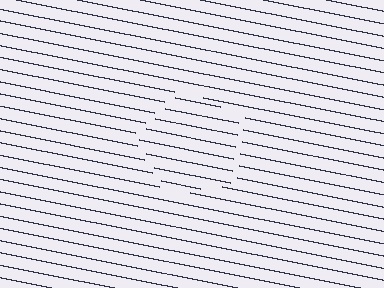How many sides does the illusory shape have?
5 sides — the line-ends trace a pentagon.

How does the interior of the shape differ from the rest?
The interior of the shape contains the same grating, shifted by half a period — the contour is defined by the phase discontinuity where line-ends from the inner and outer gratings abut.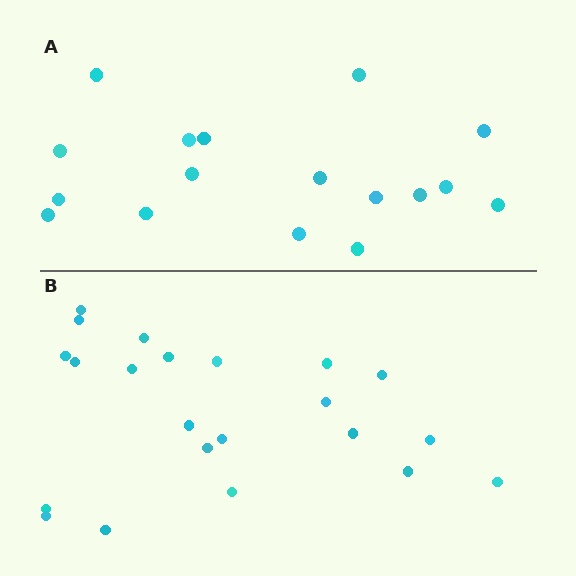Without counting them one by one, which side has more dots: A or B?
Region B (the bottom region) has more dots.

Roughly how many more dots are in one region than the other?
Region B has about 5 more dots than region A.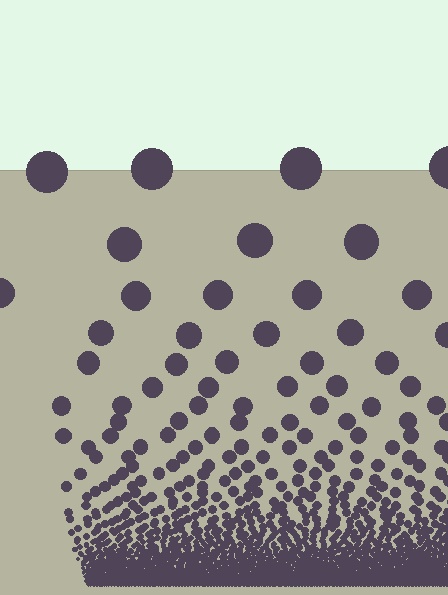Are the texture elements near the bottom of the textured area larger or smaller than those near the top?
Smaller. The gradient is inverted — elements near the bottom are smaller and denser.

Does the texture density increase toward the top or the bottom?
Density increases toward the bottom.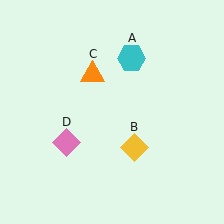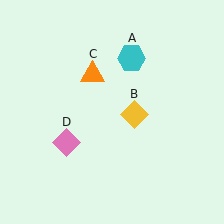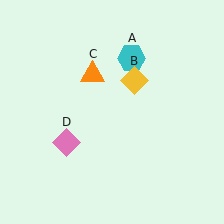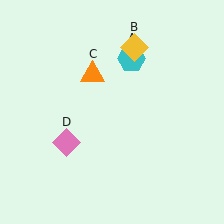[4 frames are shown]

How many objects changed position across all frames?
1 object changed position: yellow diamond (object B).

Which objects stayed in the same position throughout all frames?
Cyan hexagon (object A) and orange triangle (object C) and pink diamond (object D) remained stationary.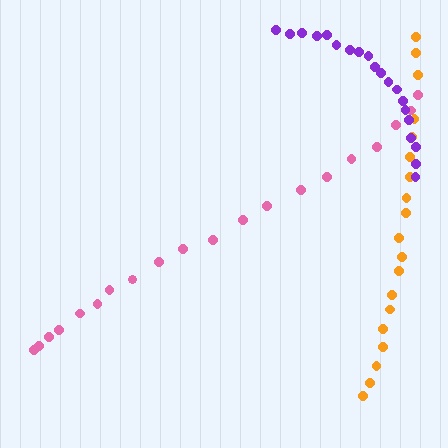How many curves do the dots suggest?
There are 3 distinct paths.